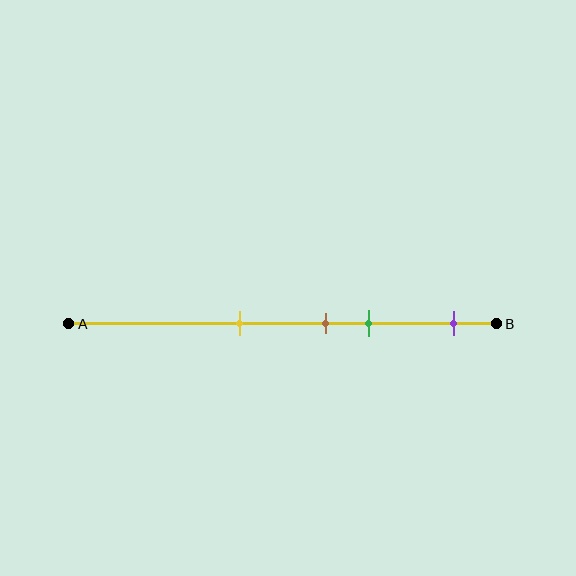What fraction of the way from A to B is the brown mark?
The brown mark is approximately 60% (0.6) of the way from A to B.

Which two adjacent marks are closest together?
The brown and green marks are the closest adjacent pair.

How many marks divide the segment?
There are 4 marks dividing the segment.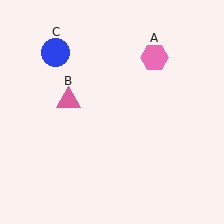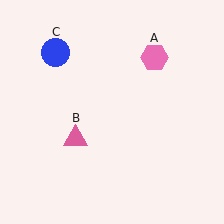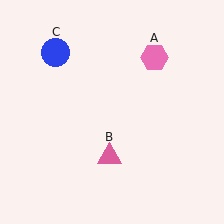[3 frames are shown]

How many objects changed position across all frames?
1 object changed position: pink triangle (object B).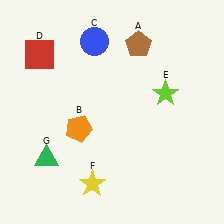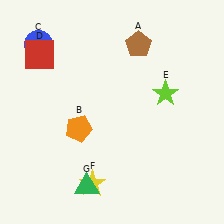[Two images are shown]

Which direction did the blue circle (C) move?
The blue circle (C) moved left.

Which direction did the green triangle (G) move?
The green triangle (G) moved right.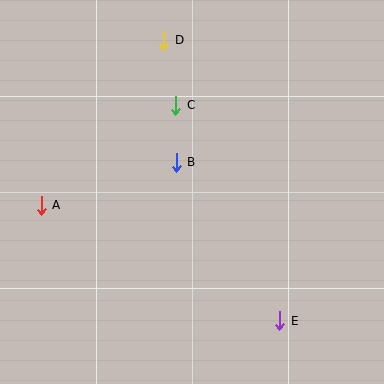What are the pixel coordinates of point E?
Point E is at (280, 321).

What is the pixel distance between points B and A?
The distance between B and A is 141 pixels.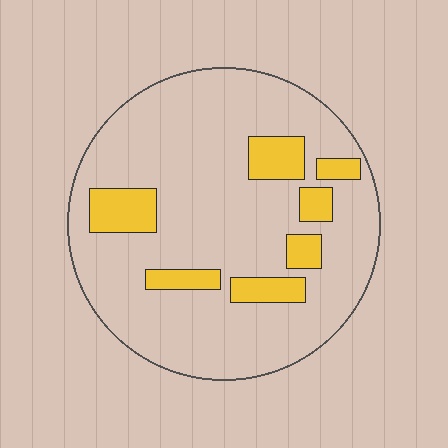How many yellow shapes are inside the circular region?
7.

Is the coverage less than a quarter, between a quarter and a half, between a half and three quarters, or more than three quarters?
Less than a quarter.